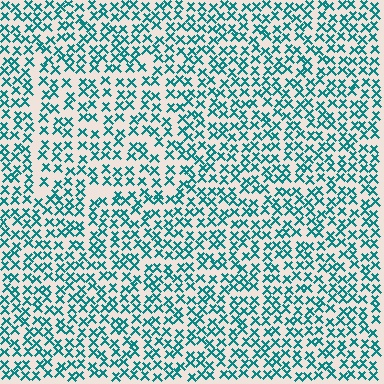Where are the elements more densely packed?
The elements are more densely packed outside the rectangle boundary.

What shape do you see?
I see a rectangle.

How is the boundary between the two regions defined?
The boundary is defined by a change in element density (approximately 1.3x ratio). All elements are the same color, size, and shape.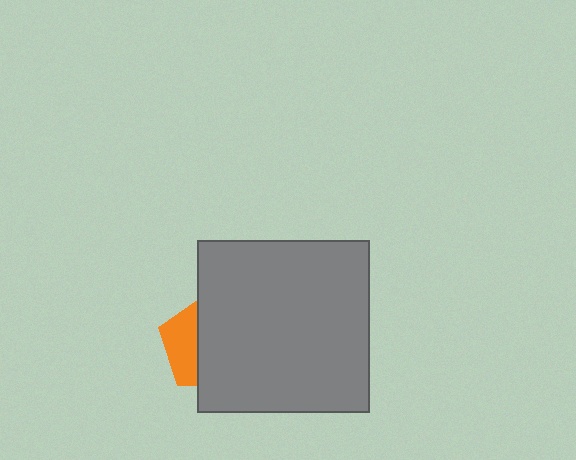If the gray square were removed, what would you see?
You would see the complete orange pentagon.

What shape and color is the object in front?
The object in front is a gray square.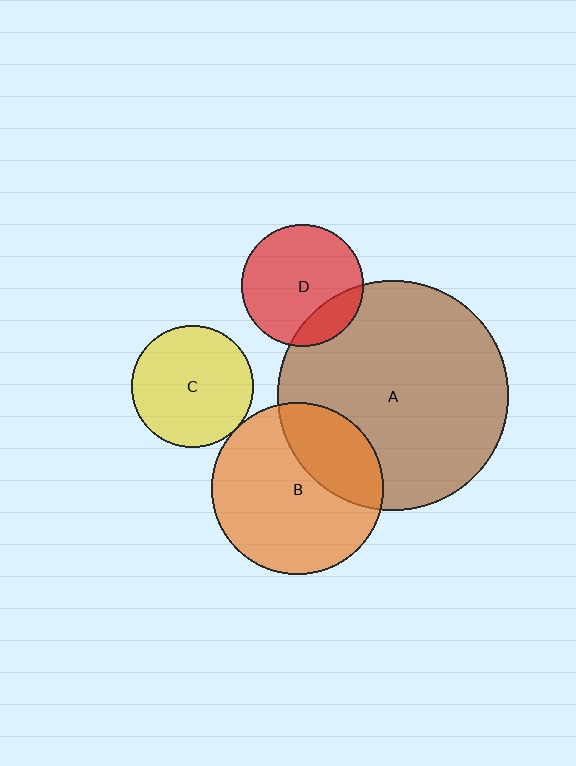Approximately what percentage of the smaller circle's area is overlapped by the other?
Approximately 5%.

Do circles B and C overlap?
Yes.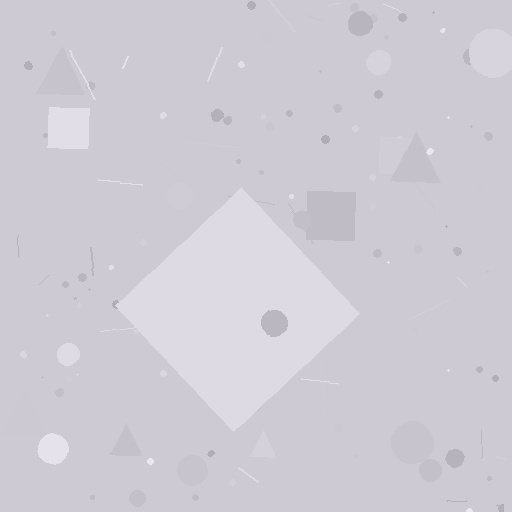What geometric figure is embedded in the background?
A diamond is embedded in the background.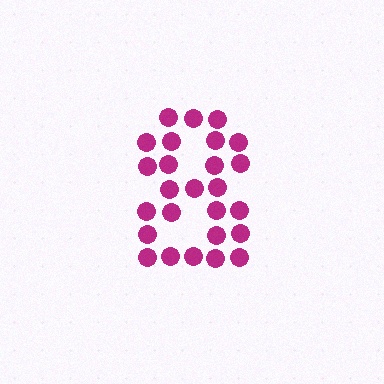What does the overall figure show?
The overall figure shows the digit 8.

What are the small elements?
The small elements are circles.